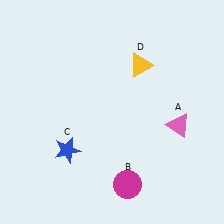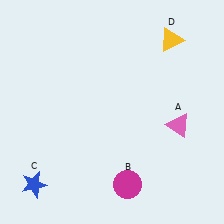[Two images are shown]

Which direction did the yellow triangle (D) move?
The yellow triangle (D) moved right.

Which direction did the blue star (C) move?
The blue star (C) moved down.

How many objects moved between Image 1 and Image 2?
2 objects moved between the two images.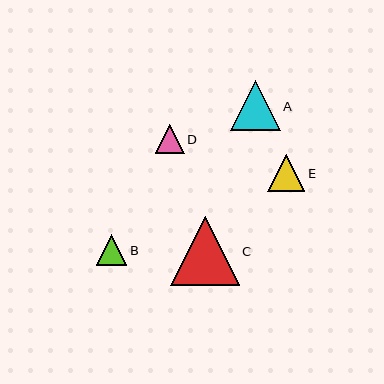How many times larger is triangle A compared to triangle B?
Triangle A is approximately 1.6 times the size of triangle B.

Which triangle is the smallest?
Triangle D is the smallest with a size of approximately 29 pixels.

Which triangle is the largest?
Triangle C is the largest with a size of approximately 69 pixels.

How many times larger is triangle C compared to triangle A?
Triangle C is approximately 1.4 times the size of triangle A.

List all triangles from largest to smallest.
From largest to smallest: C, A, E, B, D.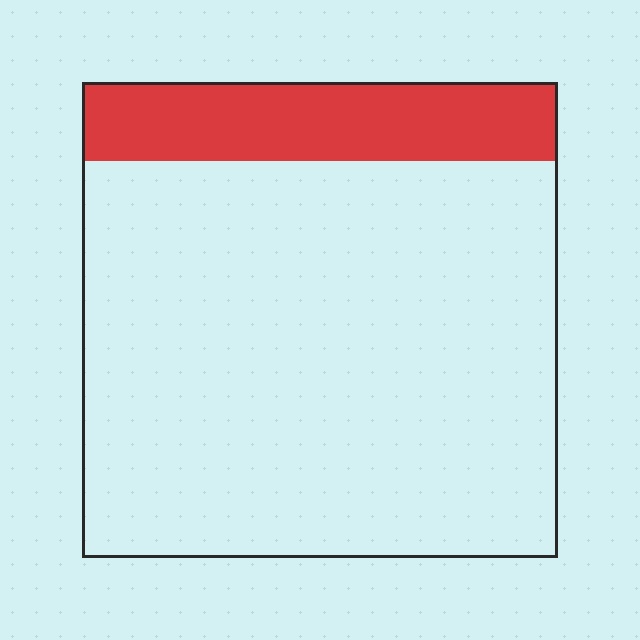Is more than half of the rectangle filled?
No.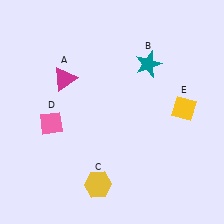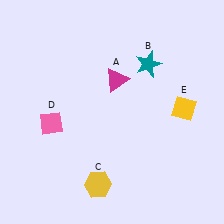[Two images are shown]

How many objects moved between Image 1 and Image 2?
1 object moved between the two images.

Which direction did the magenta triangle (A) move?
The magenta triangle (A) moved right.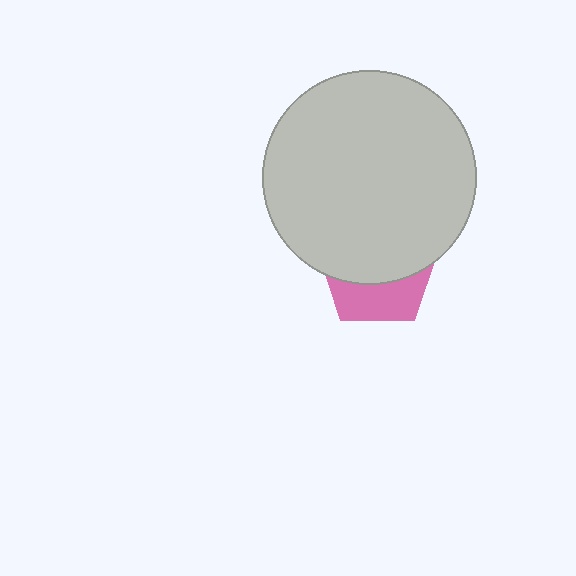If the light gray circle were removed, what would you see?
You would see the complete pink pentagon.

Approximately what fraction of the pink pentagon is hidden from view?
Roughly 63% of the pink pentagon is hidden behind the light gray circle.